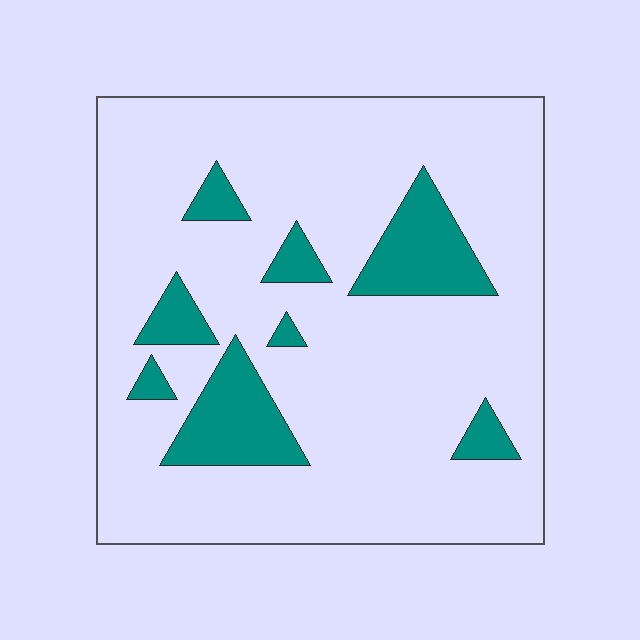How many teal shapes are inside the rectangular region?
8.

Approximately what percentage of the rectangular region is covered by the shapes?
Approximately 15%.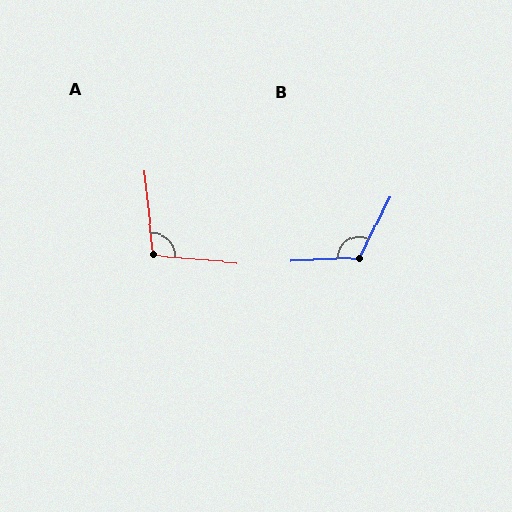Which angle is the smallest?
A, at approximately 101 degrees.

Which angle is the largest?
B, at approximately 119 degrees.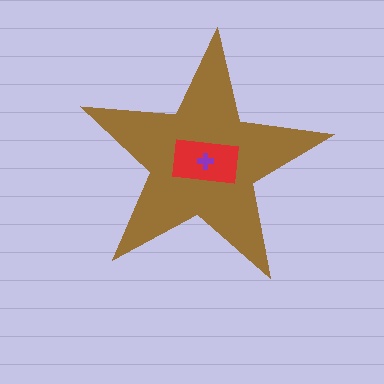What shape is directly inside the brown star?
The red rectangle.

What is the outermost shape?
The brown star.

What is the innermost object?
The purple cross.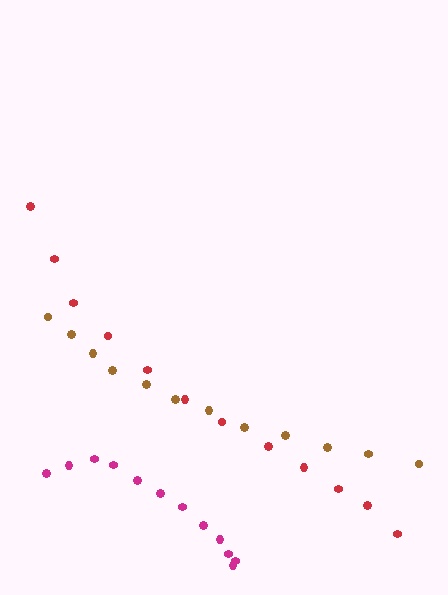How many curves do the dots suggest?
There are 3 distinct paths.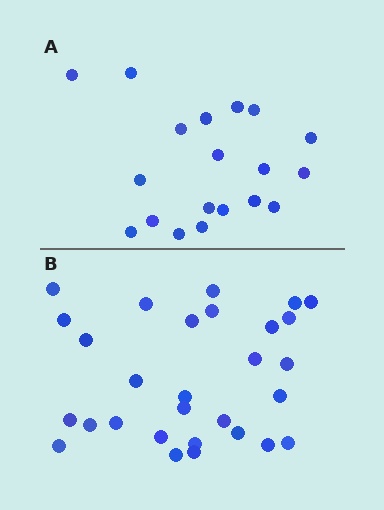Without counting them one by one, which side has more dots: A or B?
Region B (the bottom region) has more dots.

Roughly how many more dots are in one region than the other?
Region B has roughly 10 or so more dots than region A.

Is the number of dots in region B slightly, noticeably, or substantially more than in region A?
Region B has substantially more. The ratio is roughly 1.5 to 1.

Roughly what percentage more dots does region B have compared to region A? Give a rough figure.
About 55% more.